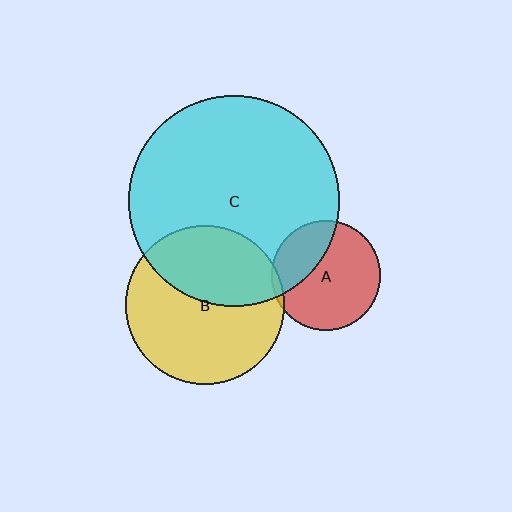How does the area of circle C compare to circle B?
Approximately 1.8 times.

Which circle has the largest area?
Circle C (cyan).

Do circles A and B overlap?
Yes.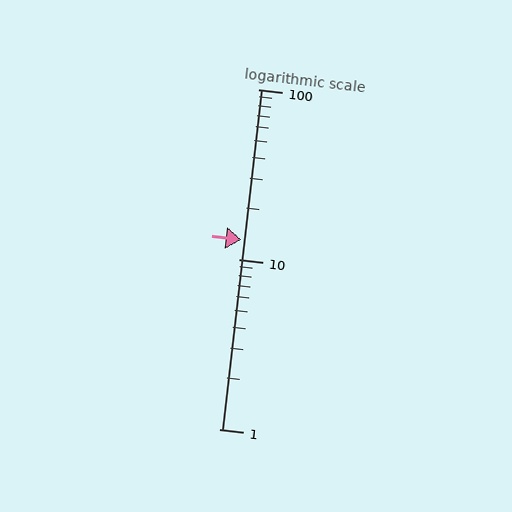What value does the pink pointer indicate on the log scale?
The pointer indicates approximately 13.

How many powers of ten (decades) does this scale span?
The scale spans 2 decades, from 1 to 100.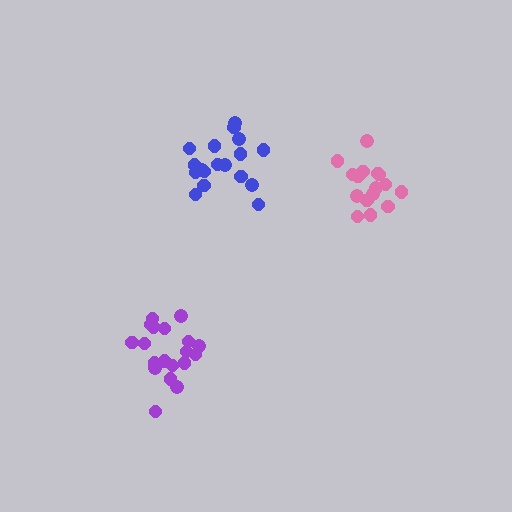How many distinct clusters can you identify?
There are 3 distinct clusters.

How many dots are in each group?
Group 1: 19 dots, Group 2: 19 dots, Group 3: 16 dots (54 total).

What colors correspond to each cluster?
The clusters are colored: blue, purple, pink.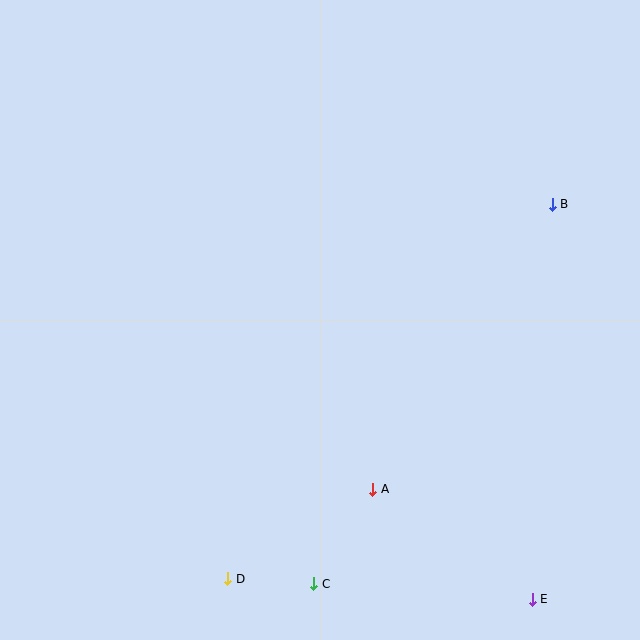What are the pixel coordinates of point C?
Point C is at (314, 584).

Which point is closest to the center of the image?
Point A at (372, 489) is closest to the center.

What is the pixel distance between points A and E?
The distance between A and E is 194 pixels.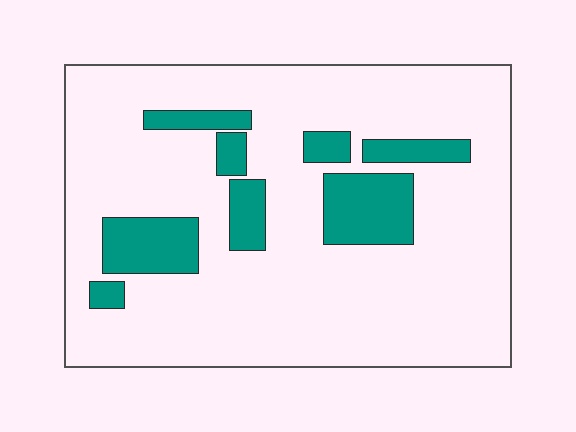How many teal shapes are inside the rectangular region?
8.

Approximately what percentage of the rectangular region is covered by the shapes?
Approximately 15%.